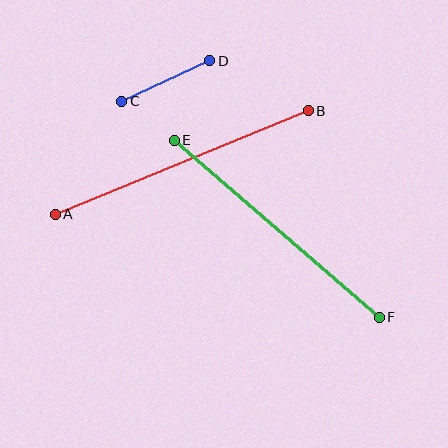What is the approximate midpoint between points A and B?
The midpoint is at approximately (182, 162) pixels.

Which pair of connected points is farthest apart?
Points A and B are farthest apart.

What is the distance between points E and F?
The distance is approximately 271 pixels.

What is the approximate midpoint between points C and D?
The midpoint is at approximately (166, 81) pixels.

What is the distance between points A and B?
The distance is approximately 274 pixels.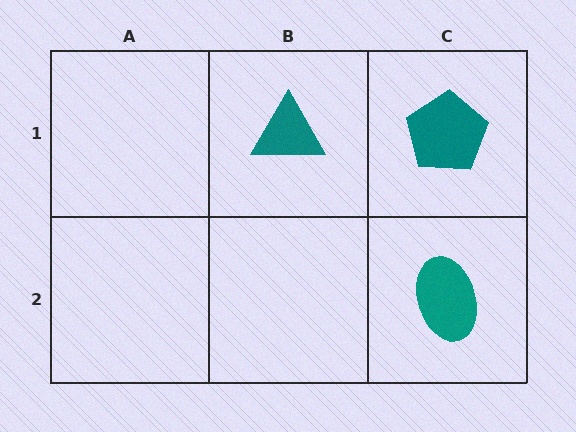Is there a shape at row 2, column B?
No, that cell is empty.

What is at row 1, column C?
A teal pentagon.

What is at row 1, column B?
A teal triangle.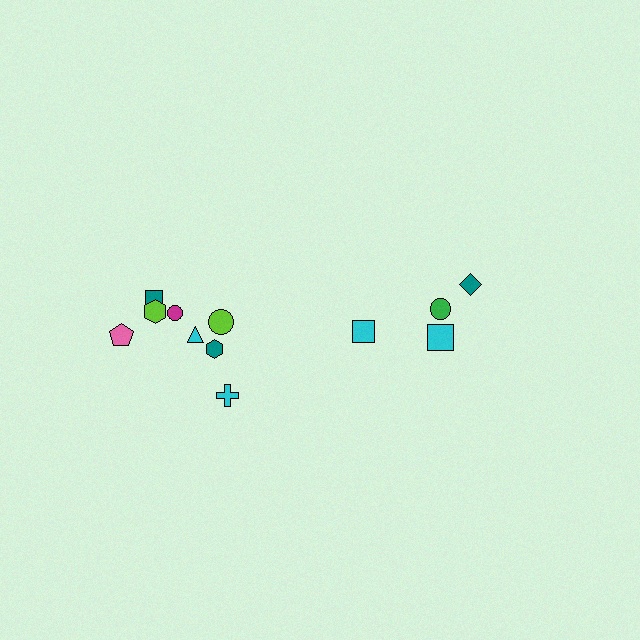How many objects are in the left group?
There are 8 objects.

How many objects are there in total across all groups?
There are 12 objects.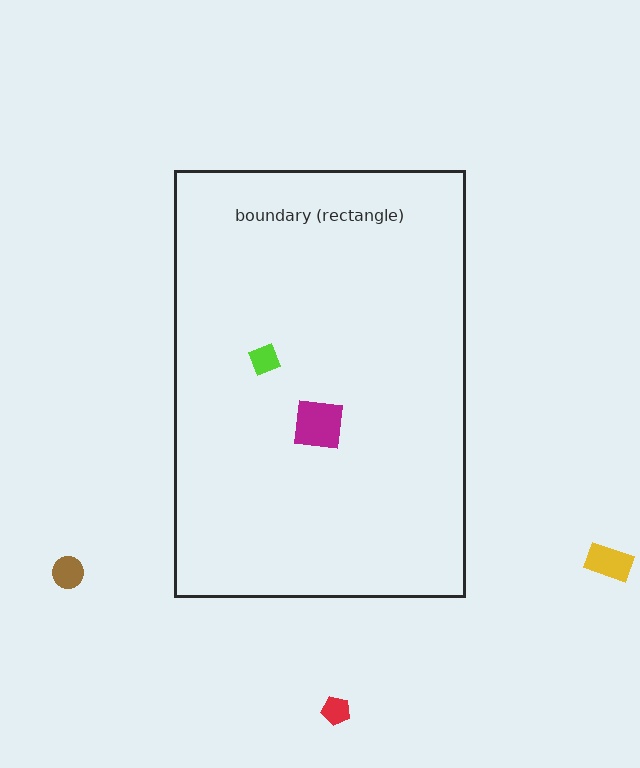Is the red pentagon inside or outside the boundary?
Outside.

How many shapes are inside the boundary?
2 inside, 3 outside.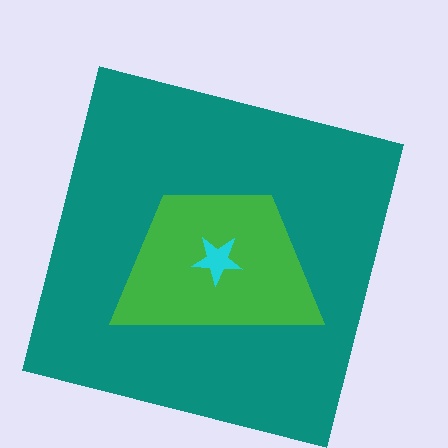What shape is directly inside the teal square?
The green trapezoid.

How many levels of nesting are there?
3.